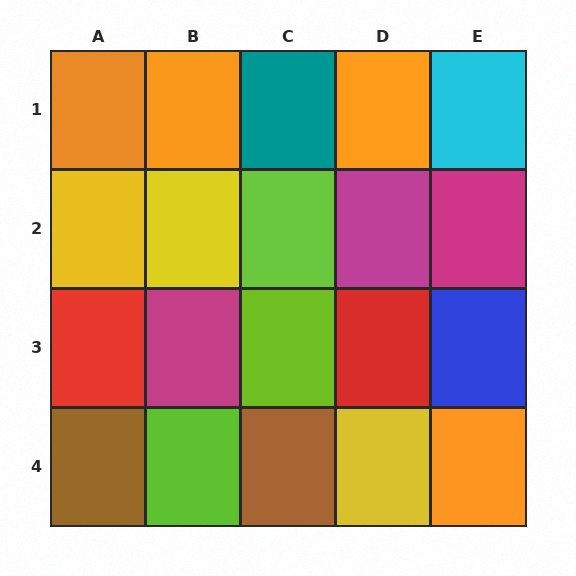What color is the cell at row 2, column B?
Yellow.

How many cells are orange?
4 cells are orange.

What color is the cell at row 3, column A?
Red.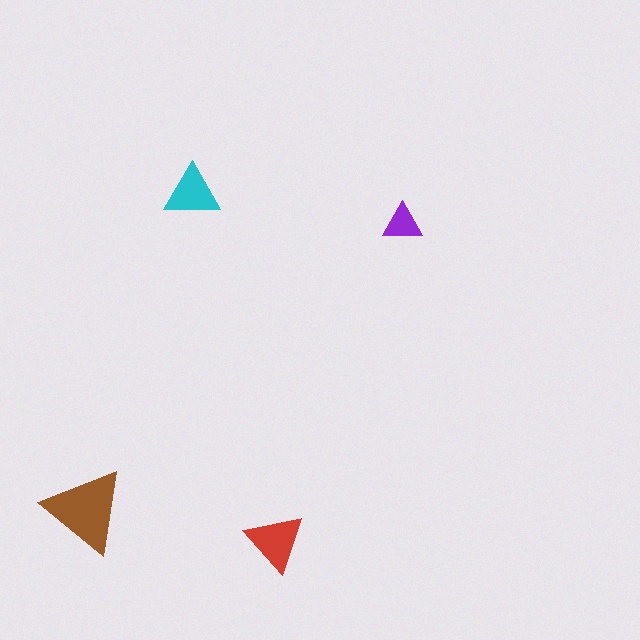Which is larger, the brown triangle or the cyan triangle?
The brown one.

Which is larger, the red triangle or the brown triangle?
The brown one.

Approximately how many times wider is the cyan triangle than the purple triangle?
About 1.5 times wider.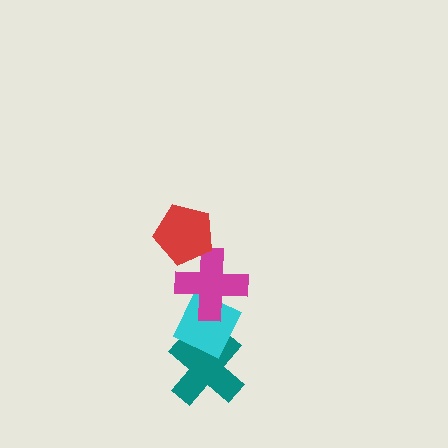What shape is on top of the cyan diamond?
The magenta cross is on top of the cyan diamond.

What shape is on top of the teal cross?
The cyan diamond is on top of the teal cross.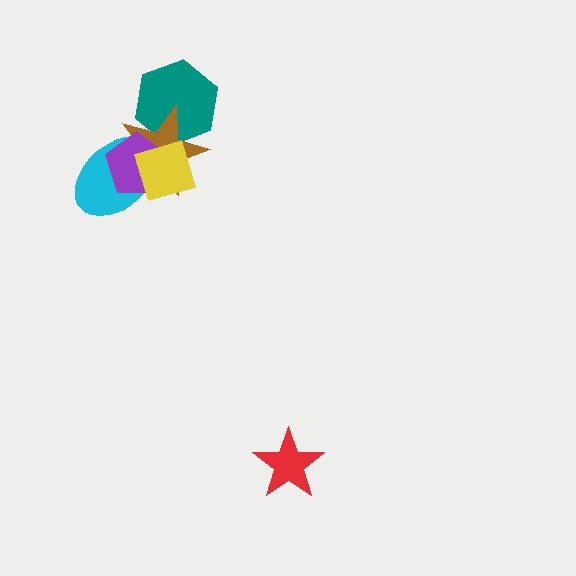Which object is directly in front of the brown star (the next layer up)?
The cyan ellipse is directly in front of the brown star.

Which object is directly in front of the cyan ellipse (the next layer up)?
The purple pentagon is directly in front of the cyan ellipse.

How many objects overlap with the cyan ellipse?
3 objects overlap with the cyan ellipse.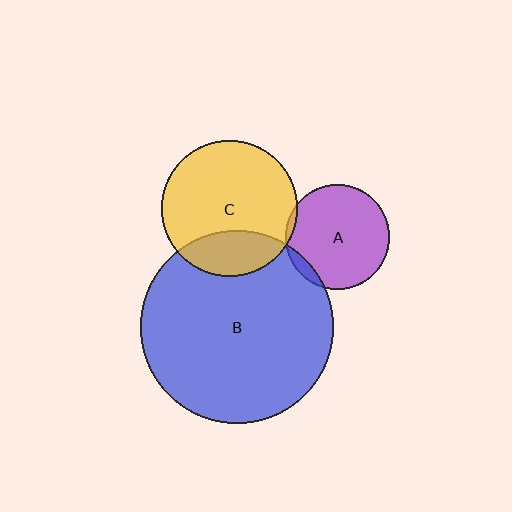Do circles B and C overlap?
Yes.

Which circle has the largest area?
Circle B (blue).